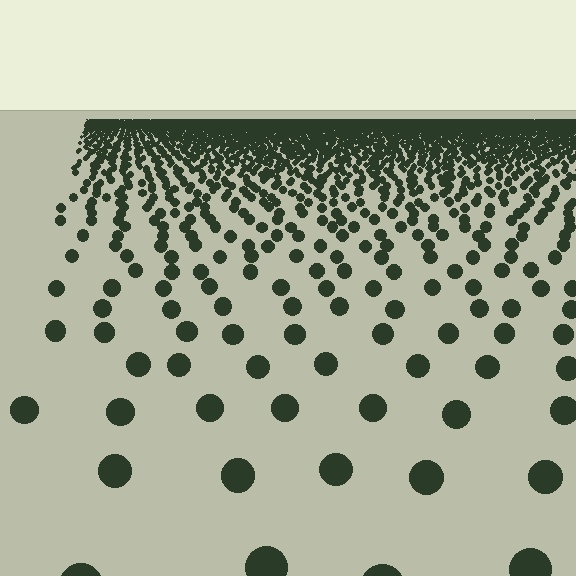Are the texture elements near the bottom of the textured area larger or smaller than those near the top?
Larger. Near the bottom, elements are closer to the viewer and appear at a bigger on-screen size.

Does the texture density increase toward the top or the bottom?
Density increases toward the top.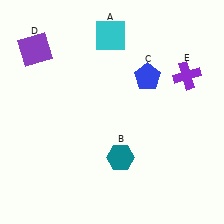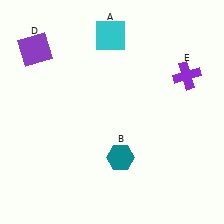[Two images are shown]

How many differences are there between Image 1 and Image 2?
There is 1 difference between the two images.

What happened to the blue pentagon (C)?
The blue pentagon (C) was removed in Image 2. It was in the top-right area of Image 1.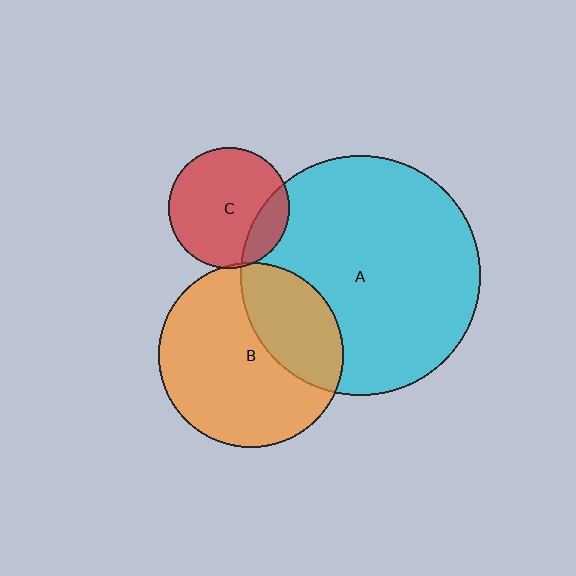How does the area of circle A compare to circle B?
Approximately 1.7 times.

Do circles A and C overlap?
Yes.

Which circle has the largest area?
Circle A (cyan).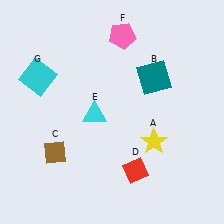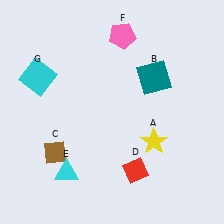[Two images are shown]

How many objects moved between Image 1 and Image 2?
1 object moved between the two images.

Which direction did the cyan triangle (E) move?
The cyan triangle (E) moved down.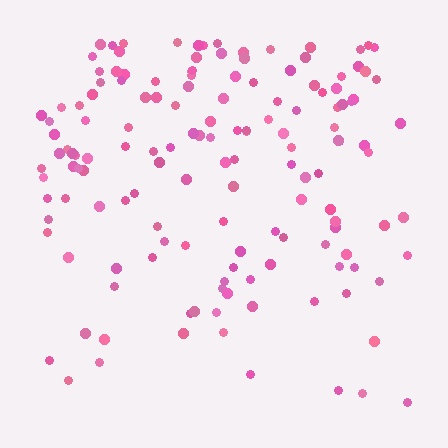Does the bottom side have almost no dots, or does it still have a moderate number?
Still a moderate number, just noticeably fewer than the top.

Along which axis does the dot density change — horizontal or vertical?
Vertical.